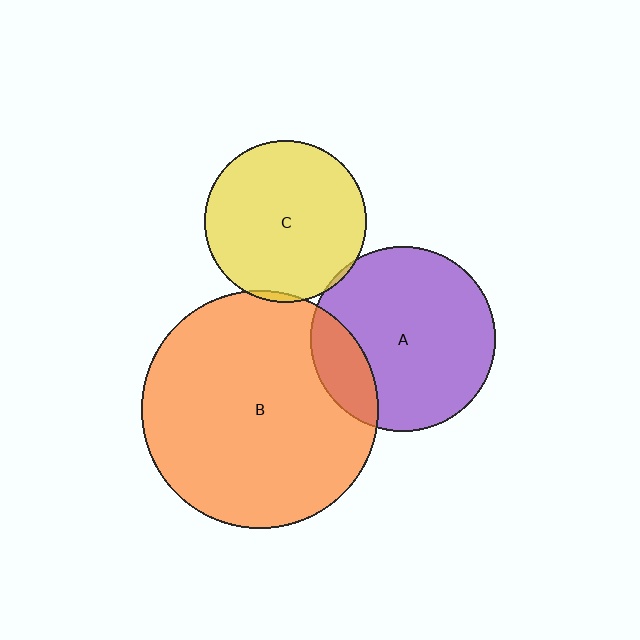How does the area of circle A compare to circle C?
Approximately 1.3 times.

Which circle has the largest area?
Circle B (orange).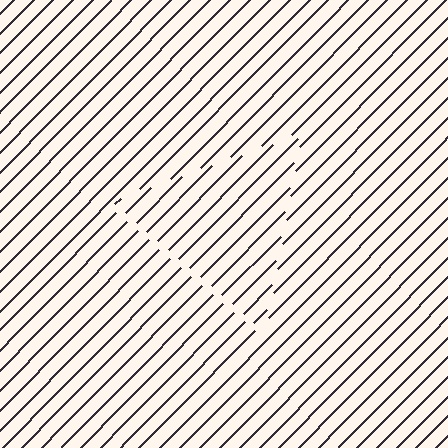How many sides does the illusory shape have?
3 sides — the line-ends trace a triangle.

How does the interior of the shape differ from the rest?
The interior of the shape contains the same grating, shifted by half a period — the contour is defined by the phase discontinuity where line-ends from the inner and outer gratings abut.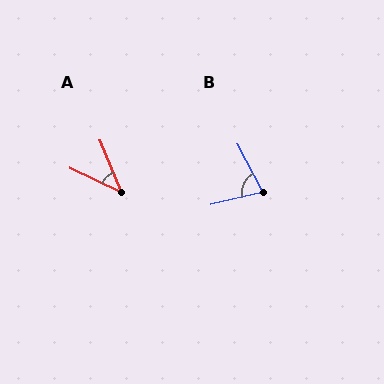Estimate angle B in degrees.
Approximately 76 degrees.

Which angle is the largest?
B, at approximately 76 degrees.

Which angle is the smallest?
A, at approximately 42 degrees.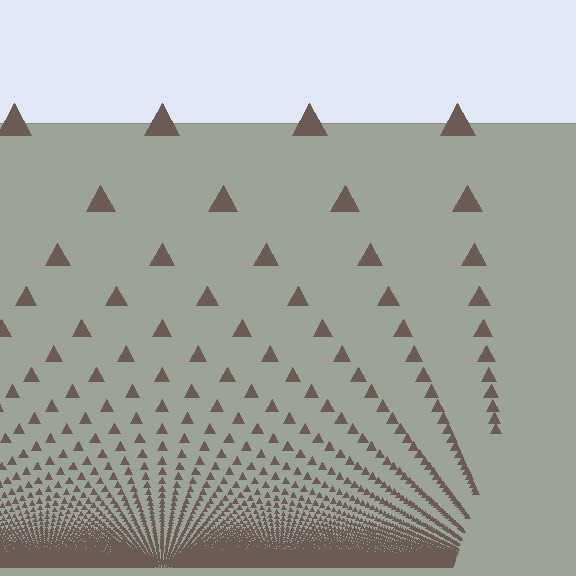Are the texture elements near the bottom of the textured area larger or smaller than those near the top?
Smaller. The gradient is inverted — elements near the bottom are smaller and denser.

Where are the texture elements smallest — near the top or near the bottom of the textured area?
Near the bottom.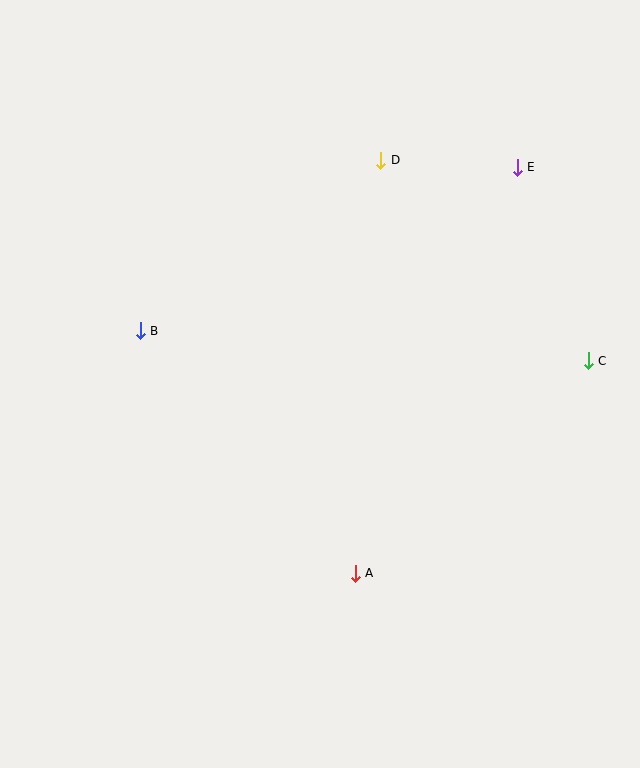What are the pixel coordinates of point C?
Point C is at (588, 361).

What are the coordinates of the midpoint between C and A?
The midpoint between C and A is at (472, 467).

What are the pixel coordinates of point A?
Point A is at (355, 573).